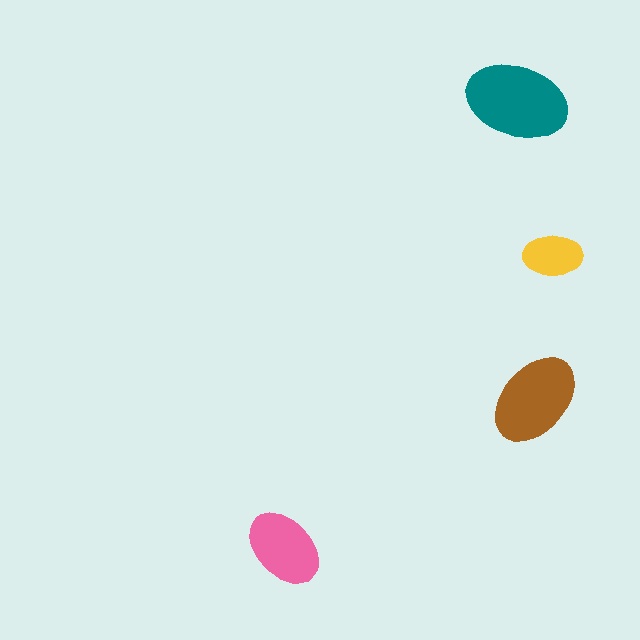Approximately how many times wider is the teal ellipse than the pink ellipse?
About 1.5 times wider.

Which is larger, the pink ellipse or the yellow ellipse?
The pink one.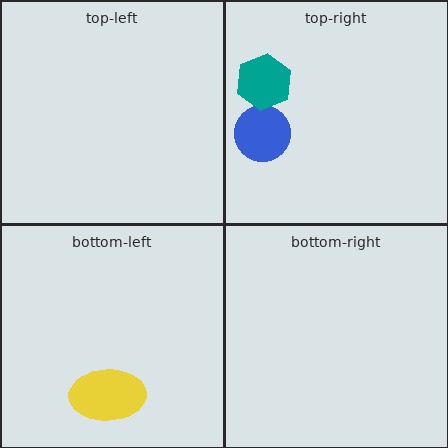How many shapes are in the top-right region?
2.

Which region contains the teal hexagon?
The top-right region.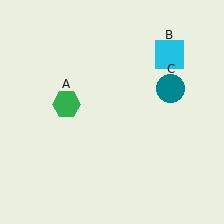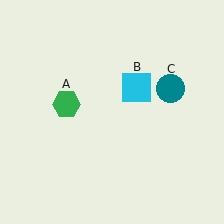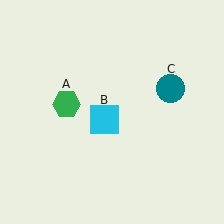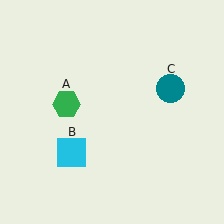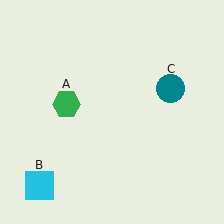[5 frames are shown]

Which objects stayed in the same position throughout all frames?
Green hexagon (object A) and teal circle (object C) remained stationary.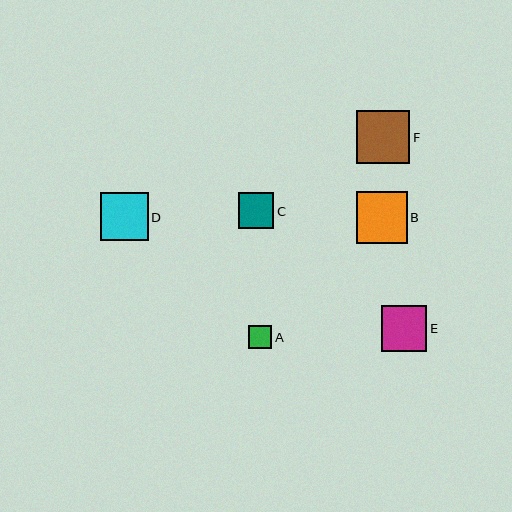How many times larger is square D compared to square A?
Square D is approximately 2.1 times the size of square A.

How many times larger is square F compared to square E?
Square F is approximately 1.2 times the size of square E.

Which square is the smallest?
Square A is the smallest with a size of approximately 23 pixels.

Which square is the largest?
Square F is the largest with a size of approximately 53 pixels.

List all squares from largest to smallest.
From largest to smallest: F, B, D, E, C, A.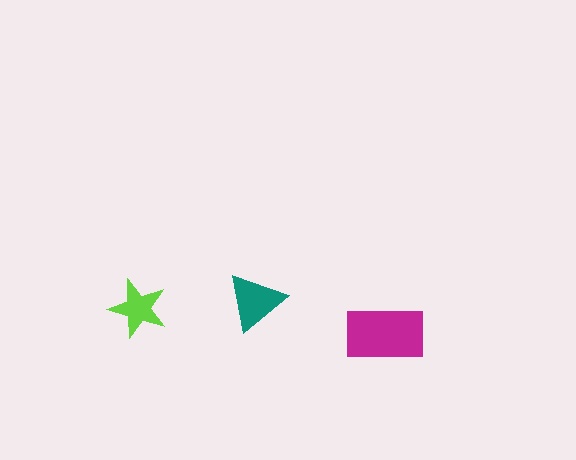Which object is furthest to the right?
The magenta rectangle is rightmost.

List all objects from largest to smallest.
The magenta rectangle, the teal triangle, the lime star.